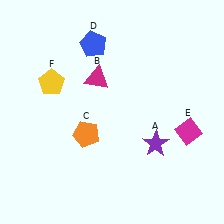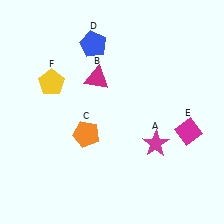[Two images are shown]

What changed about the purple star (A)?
In Image 1, A is purple. In Image 2, it changed to magenta.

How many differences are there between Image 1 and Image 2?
There is 1 difference between the two images.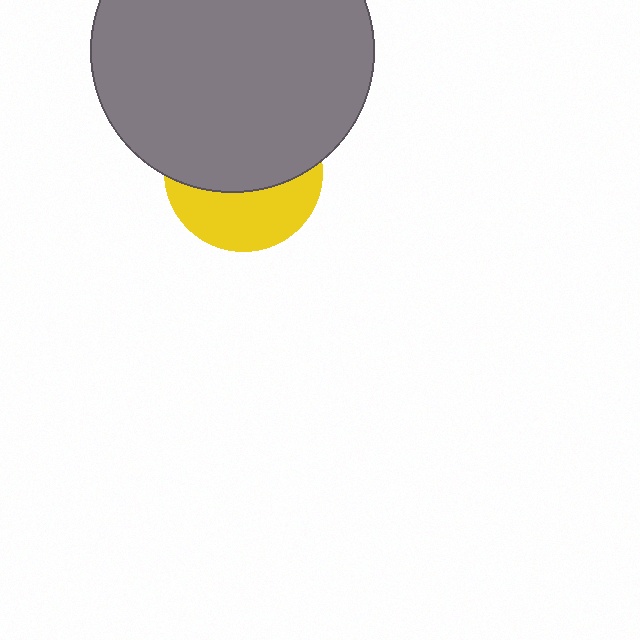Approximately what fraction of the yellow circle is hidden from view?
Roughly 60% of the yellow circle is hidden behind the gray circle.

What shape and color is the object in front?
The object in front is a gray circle.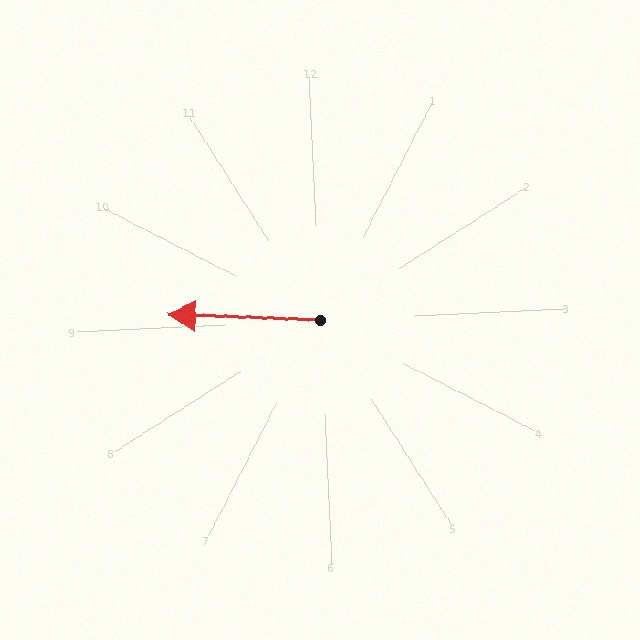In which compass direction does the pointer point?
West.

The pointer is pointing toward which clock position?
Roughly 9 o'clock.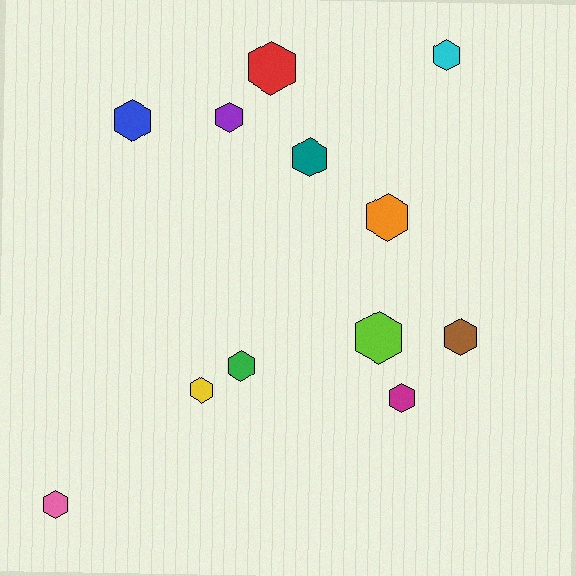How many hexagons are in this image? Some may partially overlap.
There are 12 hexagons.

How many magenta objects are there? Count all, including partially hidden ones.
There is 1 magenta object.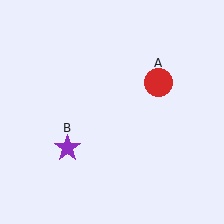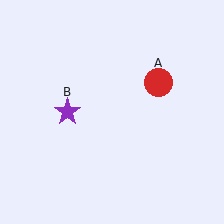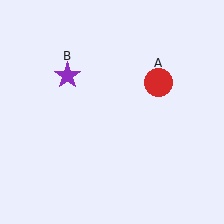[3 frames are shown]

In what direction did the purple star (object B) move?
The purple star (object B) moved up.